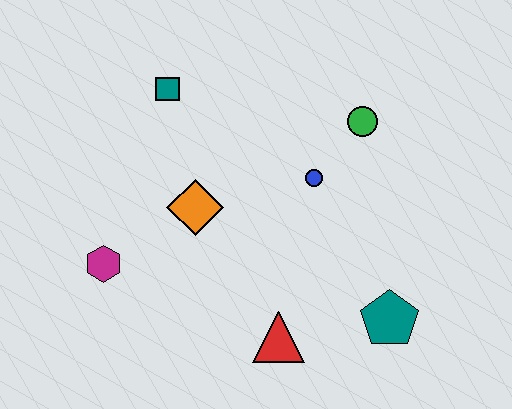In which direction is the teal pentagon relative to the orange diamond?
The teal pentagon is to the right of the orange diamond.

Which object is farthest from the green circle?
The magenta hexagon is farthest from the green circle.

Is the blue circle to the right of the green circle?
No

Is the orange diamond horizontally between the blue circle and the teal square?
Yes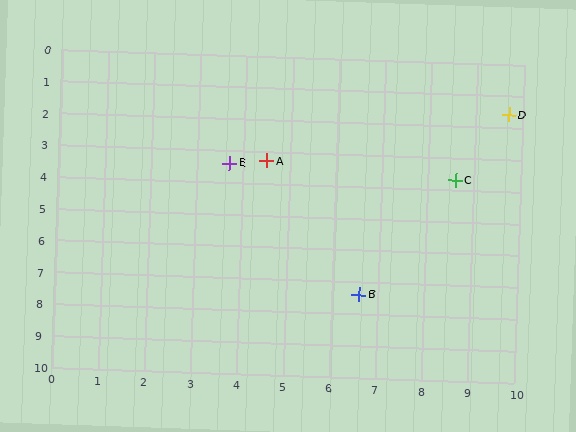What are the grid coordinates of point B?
Point B is at approximately (6.6, 7.4).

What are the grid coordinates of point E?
Point E is at approximately (3.7, 3.4).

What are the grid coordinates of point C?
Point C is at approximately (8.6, 3.7).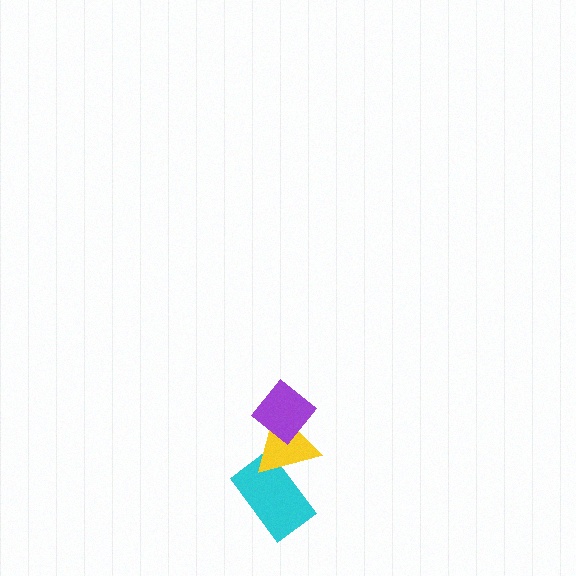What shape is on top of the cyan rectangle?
The yellow triangle is on top of the cyan rectangle.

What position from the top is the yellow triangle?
The yellow triangle is 2nd from the top.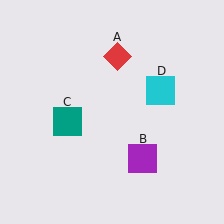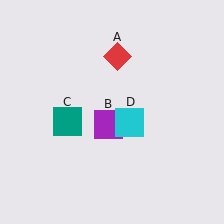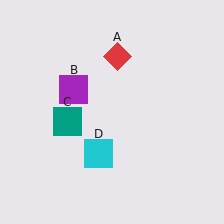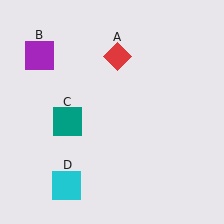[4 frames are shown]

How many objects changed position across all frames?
2 objects changed position: purple square (object B), cyan square (object D).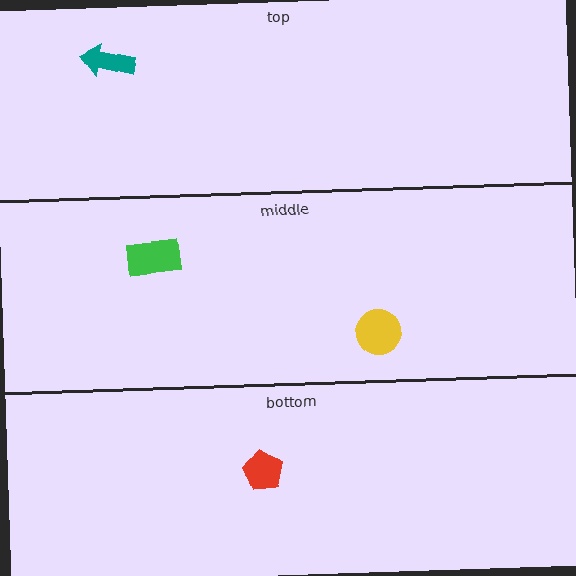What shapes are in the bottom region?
The red pentagon.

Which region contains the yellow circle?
The middle region.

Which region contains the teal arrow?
The top region.